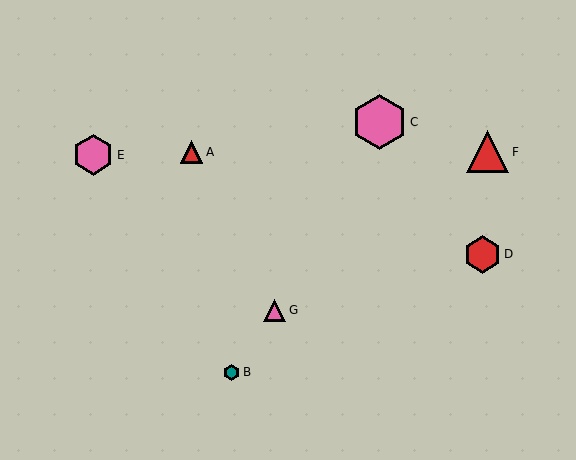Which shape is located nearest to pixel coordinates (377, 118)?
The pink hexagon (labeled C) at (379, 122) is nearest to that location.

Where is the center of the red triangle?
The center of the red triangle is at (191, 152).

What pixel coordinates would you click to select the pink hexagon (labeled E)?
Click at (93, 155) to select the pink hexagon E.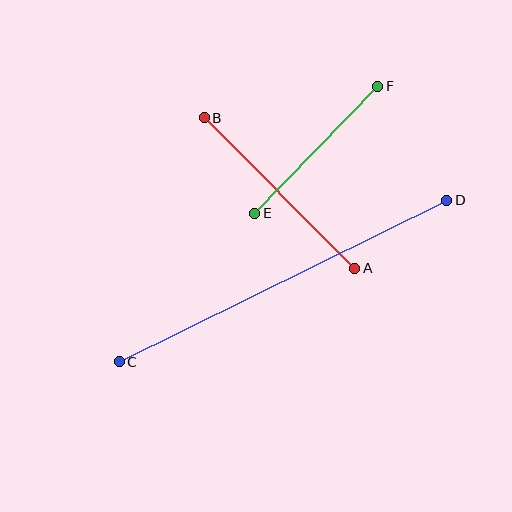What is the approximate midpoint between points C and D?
The midpoint is at approximately (283, 281) pixels.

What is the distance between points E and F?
The distance is approximately 177 pixels.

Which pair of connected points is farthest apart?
Points C and D are farthest apart.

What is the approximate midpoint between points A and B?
The midpoint is at approximately (279, 193) pixels.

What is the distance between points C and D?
The distance is approximately 365 pixels.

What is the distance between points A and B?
The distance is approximately 213 pixels.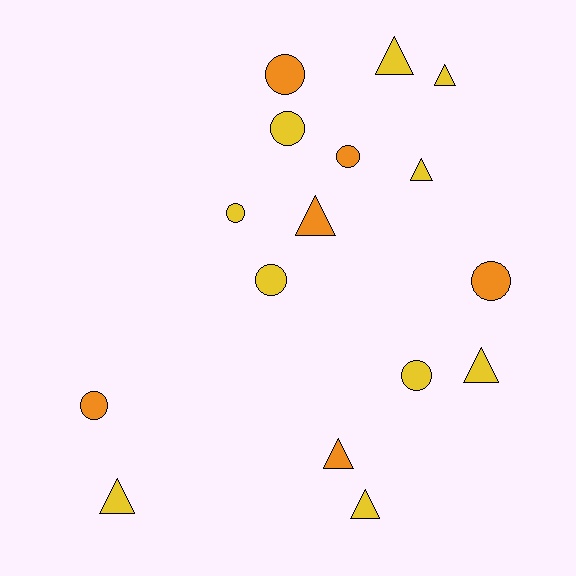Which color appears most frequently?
Yellow, with 10 objects.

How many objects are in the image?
There are 16 objects.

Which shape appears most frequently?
Circle, with 8 objects.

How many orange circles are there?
There are 4 orange circles.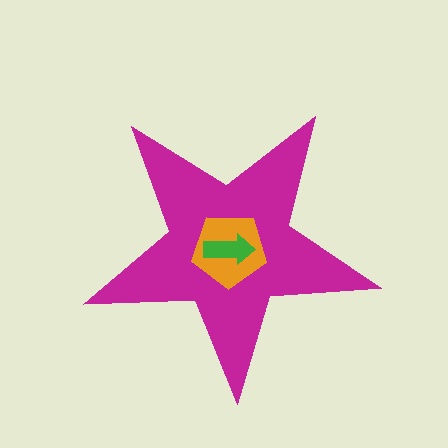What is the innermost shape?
The green arrow.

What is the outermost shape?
The magenta star.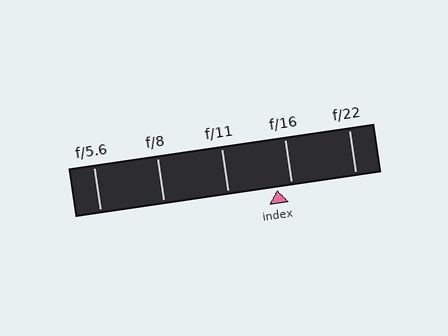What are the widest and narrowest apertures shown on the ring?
The widest aperture shown is f/5.6 and the narrowest is f/22.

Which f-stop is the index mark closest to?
The index mark is closest to f/16.